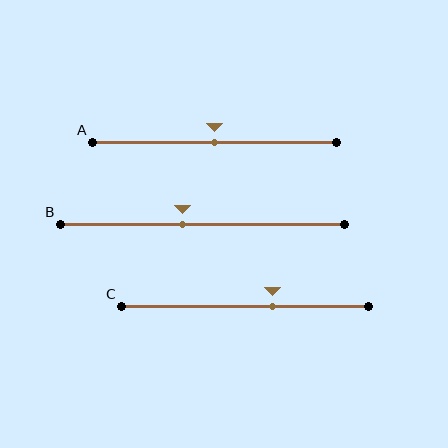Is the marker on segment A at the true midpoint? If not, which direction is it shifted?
Yes, the marker on segment A is at the true midpoint.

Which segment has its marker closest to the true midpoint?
Segment A has its marker closest to the true midpoint.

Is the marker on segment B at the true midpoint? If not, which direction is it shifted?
No, the marker on segment B is shifted to the left by about 7% of the segment length.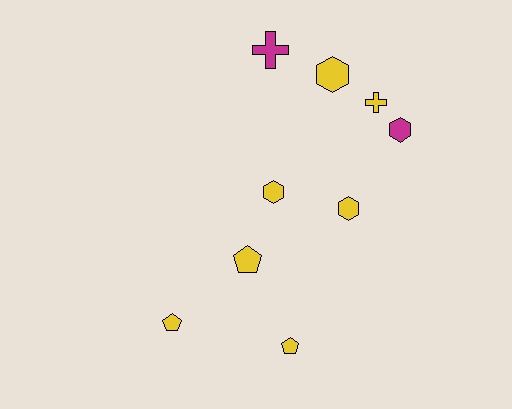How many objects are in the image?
There are 9 objects.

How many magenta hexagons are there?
There is 1 magenta hexagon.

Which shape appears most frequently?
Hexagon, with 4 objects.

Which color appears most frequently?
Yellow, with 7 objects.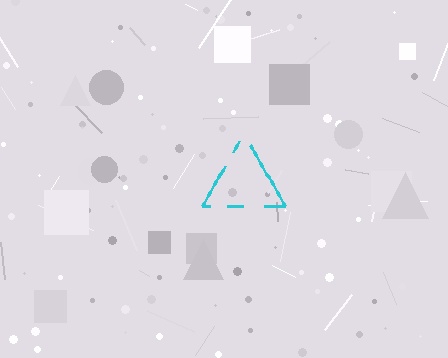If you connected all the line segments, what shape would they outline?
They would outline a triangle.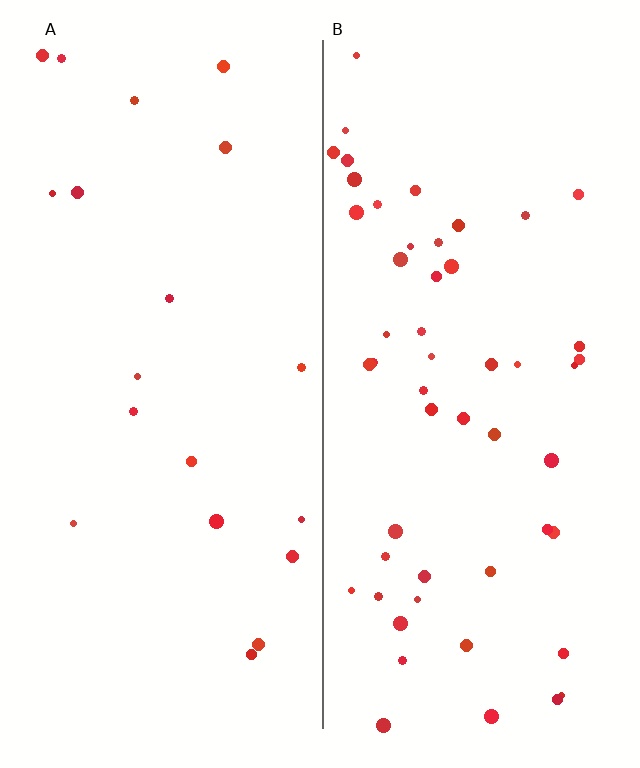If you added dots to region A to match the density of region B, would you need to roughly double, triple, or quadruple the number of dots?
Approximately triple.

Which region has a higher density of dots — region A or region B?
B (the right).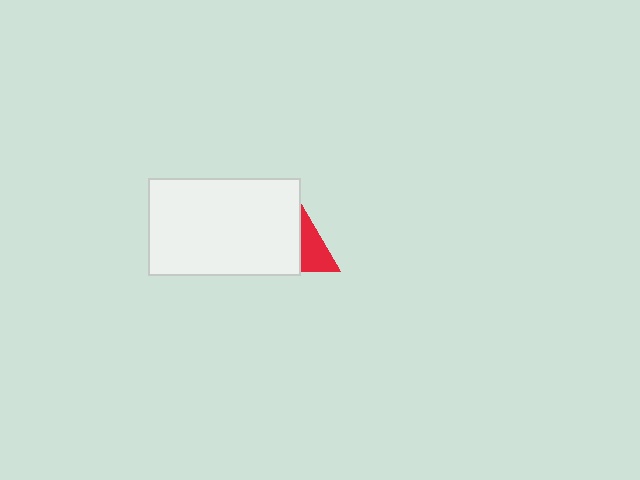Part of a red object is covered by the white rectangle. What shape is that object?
It is a triangle.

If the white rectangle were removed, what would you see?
You would see the complete red triangle.